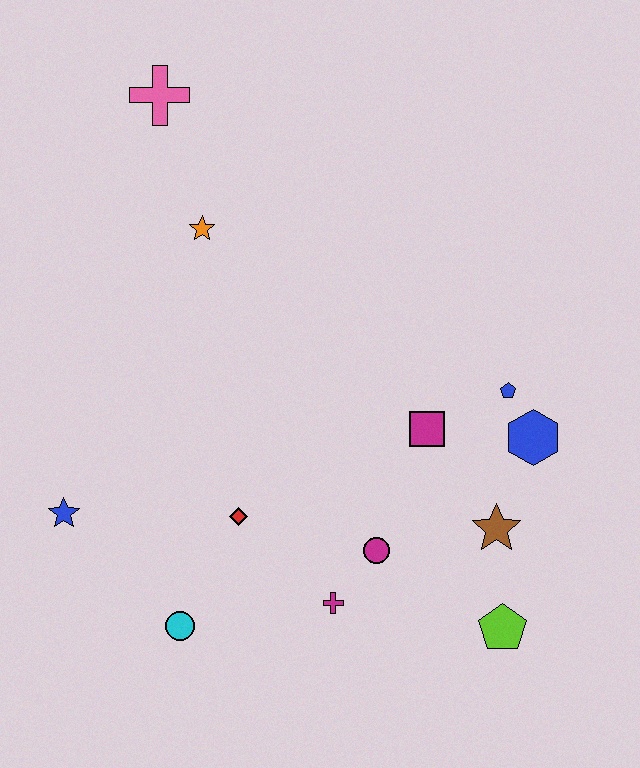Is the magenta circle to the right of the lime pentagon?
No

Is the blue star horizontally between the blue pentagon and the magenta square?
No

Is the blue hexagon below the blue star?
No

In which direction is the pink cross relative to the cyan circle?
The pink cross is above the cyan circle.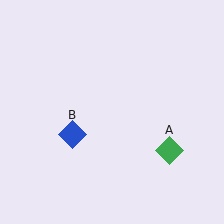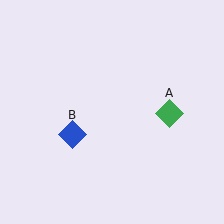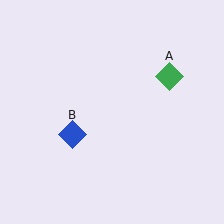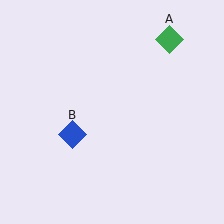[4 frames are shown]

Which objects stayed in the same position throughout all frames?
Blue diamond (object B) remained stationary.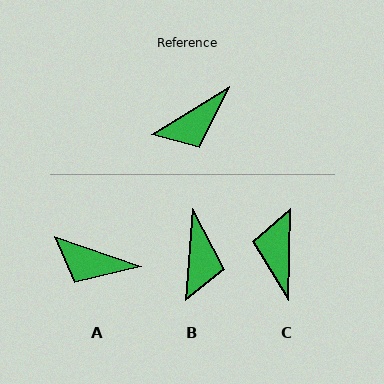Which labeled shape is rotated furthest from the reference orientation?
C, about 123 degrees away.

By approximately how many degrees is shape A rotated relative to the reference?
Approximately 51 degrees clockwise.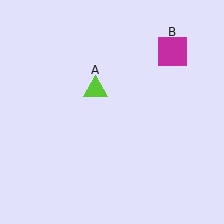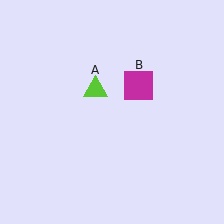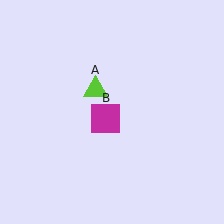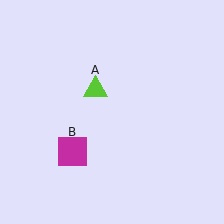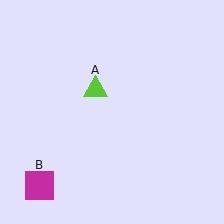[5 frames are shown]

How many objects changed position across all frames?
1 object changed position: magenta square (object B).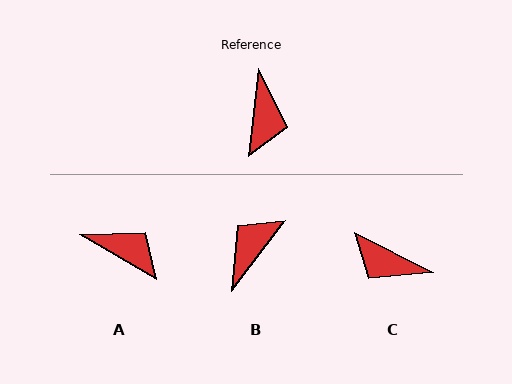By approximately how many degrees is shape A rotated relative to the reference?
Approximately 66 degrees counter-clockwise.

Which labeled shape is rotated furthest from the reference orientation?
B, about 149 degrees away.